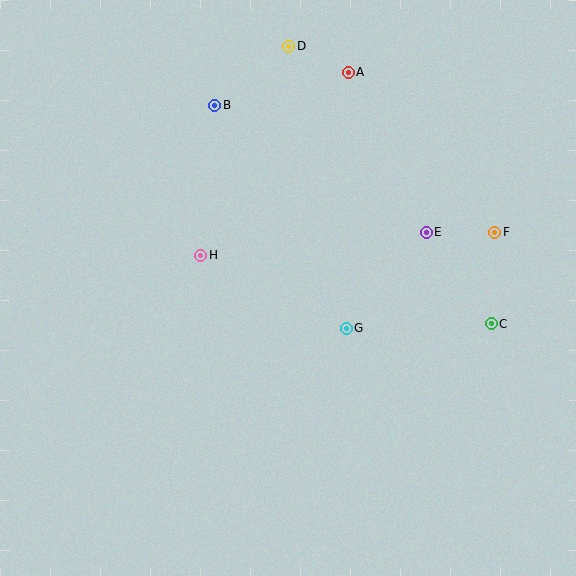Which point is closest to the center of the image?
Point G at (346, 328) is closest to the center.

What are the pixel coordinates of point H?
Point H is at (201, 255).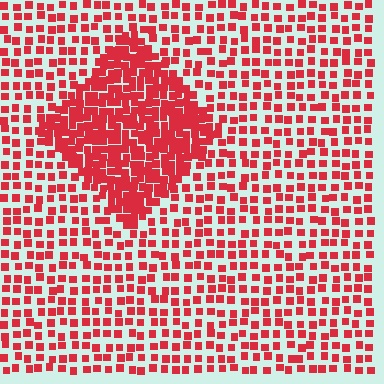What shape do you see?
I see a diamond.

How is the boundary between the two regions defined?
The boundary is defined by a change in element density (approximately 2.2x ratio). All elements are the same color, size, and shape.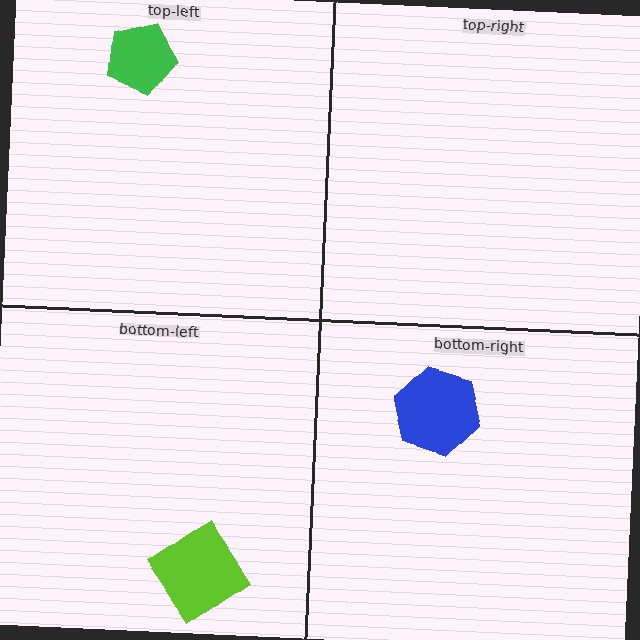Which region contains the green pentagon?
The top-left region.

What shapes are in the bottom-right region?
The blue hexagon.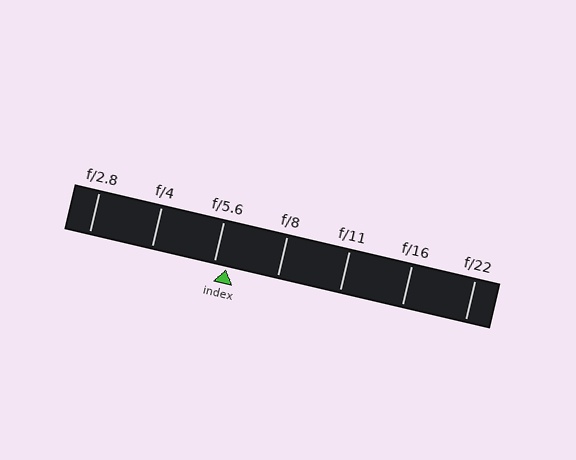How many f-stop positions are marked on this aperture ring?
There are 7 f-stop positions marked.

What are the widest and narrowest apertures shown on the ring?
The widest aperture shown is f/2.8 and the narrowest is f/22.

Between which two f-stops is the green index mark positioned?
The index mark is between f/5.6 and f/8.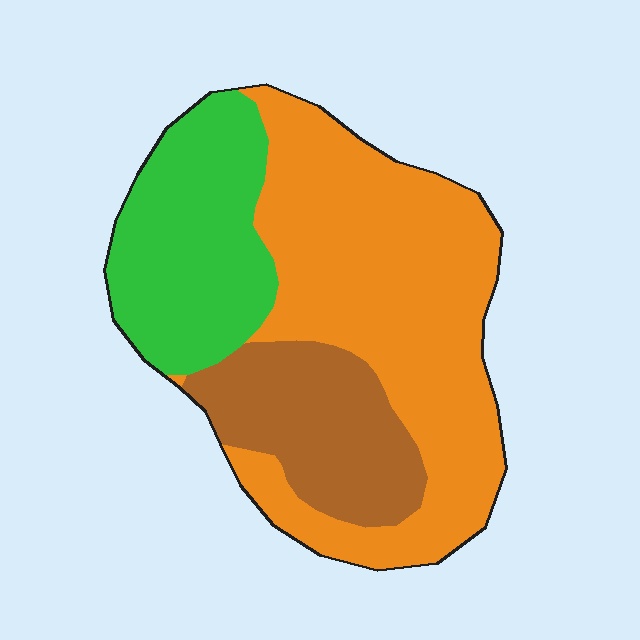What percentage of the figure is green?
Green takes up about one quarter (1/4) of the figure.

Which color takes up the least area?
Brown, at roughly 20%.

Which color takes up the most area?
Orange, at roughly 55%.